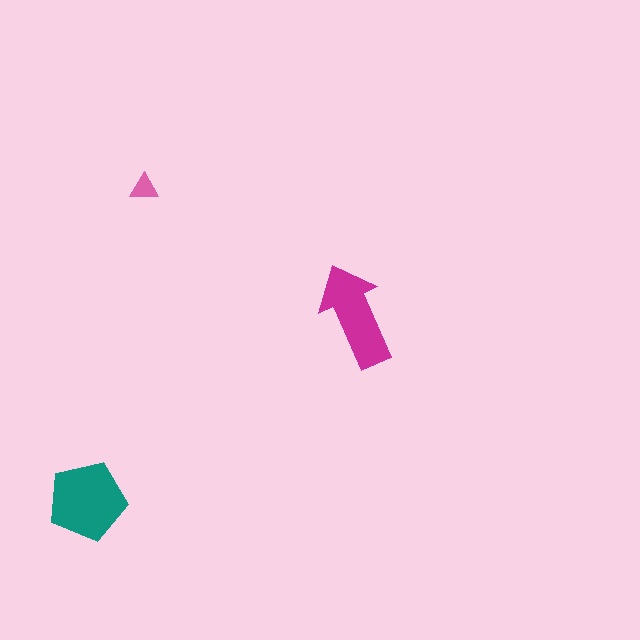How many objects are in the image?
There are 3 objects in the image.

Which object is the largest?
The teal pentagon.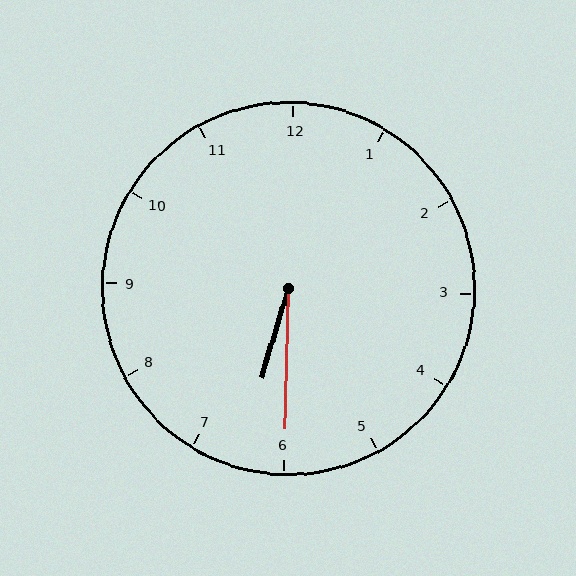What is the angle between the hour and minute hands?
Approximately 15 degrees.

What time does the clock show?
6:30.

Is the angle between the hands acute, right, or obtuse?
It is acute.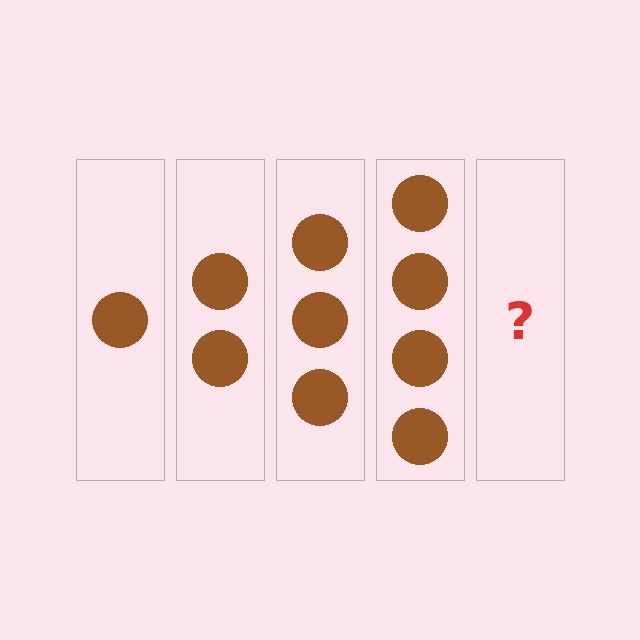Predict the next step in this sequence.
The next step is 5 circles.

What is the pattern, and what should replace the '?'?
The pattern is that each step adds one more circle. The '?' should be 5 circles.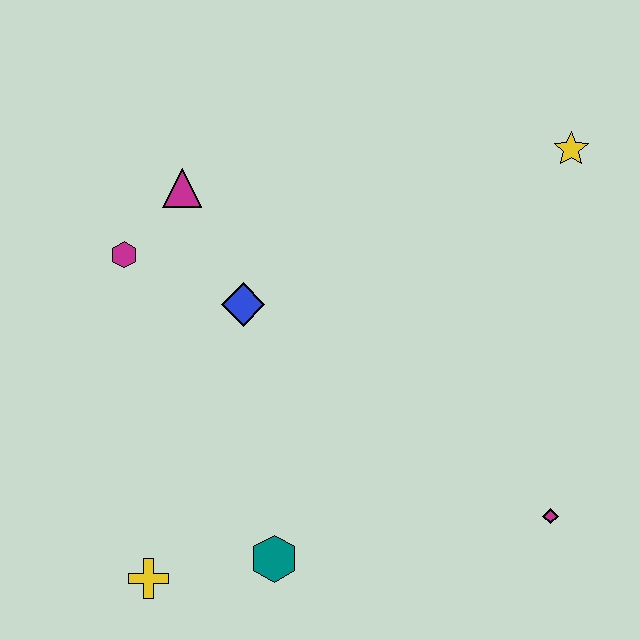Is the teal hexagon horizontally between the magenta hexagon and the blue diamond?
No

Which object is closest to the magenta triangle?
The magenta hexagon is closest to the magenta triangle.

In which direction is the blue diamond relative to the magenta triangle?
The blue diamond is below the magenta triangle.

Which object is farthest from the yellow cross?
The yellow star is farthest from the yellow cross.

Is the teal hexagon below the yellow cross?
No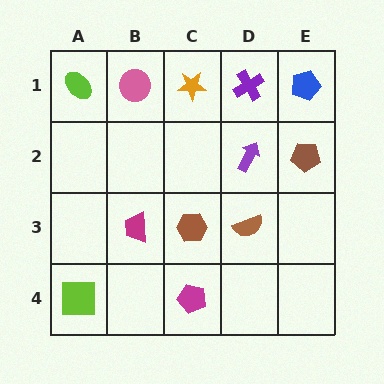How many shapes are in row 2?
2 shapes.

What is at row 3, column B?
A magenta trapezoid.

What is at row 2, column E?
A brown pentagon.